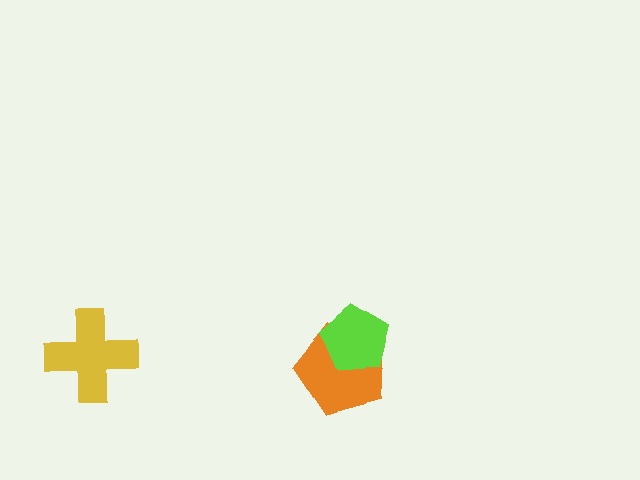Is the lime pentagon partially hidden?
No, no other shape covers it.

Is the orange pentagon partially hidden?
Yes, it is partially covered by another shape.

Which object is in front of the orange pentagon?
The lime pentagon is in front of the orange pentagon.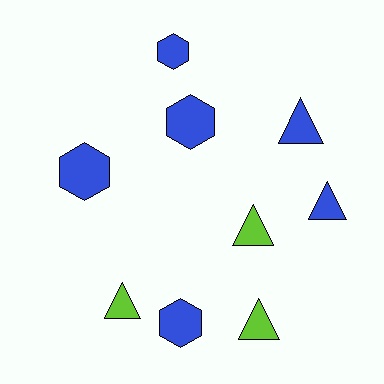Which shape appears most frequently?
Triangle, with 5 objects.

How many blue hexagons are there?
There are 4 blue hexagons.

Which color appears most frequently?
Blue, with 6 objects.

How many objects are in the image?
There are 9 objects.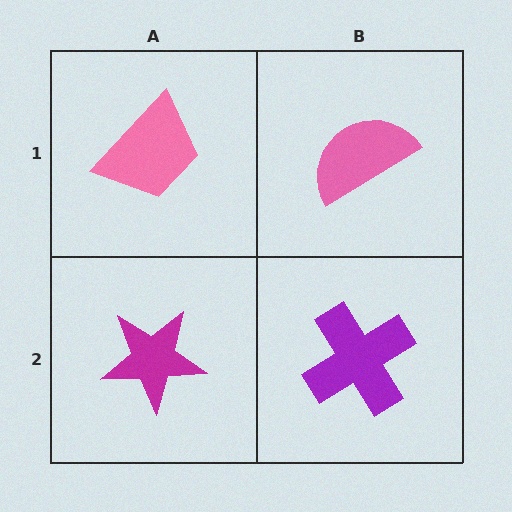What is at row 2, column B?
A purple cross.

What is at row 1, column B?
A pink semicircle.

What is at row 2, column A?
A magenta star.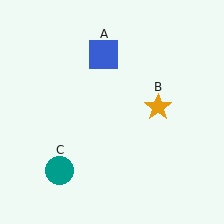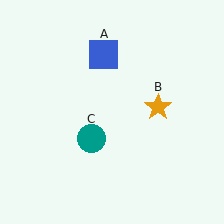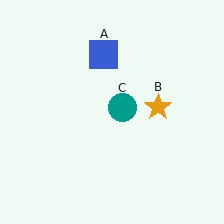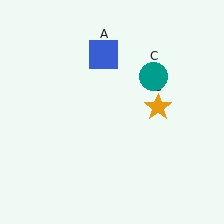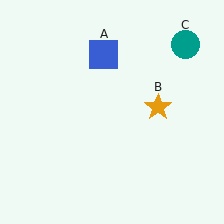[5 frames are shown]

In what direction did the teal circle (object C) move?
The teal circle (object C) moved up and to the right.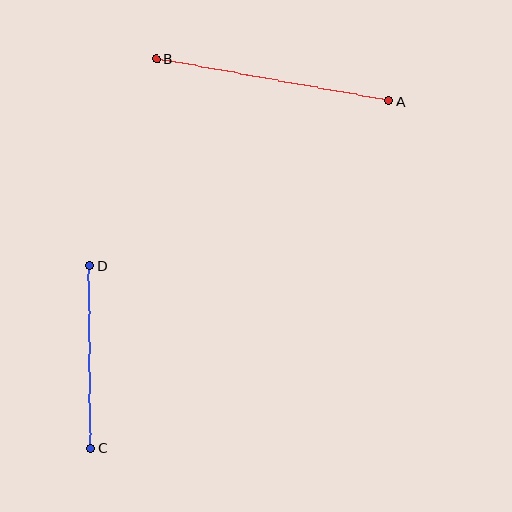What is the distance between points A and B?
The distance is approximately 236 pixels.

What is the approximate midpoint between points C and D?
The midpoint is at approximately (90, 357) pixels.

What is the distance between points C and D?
The distance is approximately 183 pixels.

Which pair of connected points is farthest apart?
Points A and B are farthest apart.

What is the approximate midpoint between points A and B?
The midpoint is at approximately (272, 80) pixels.